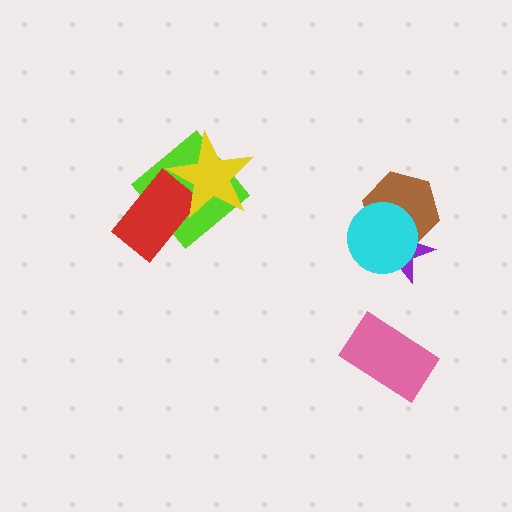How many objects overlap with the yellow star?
2 objects overlap with the yellow star.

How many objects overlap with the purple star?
2 objects overlap with the purple star.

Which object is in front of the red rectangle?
The yellow star is in front of the red rectangle.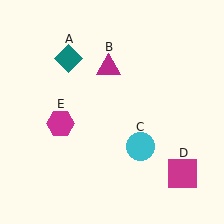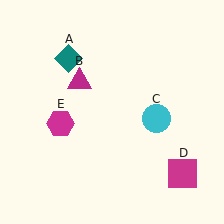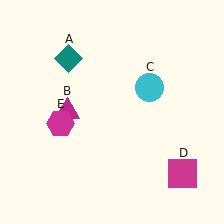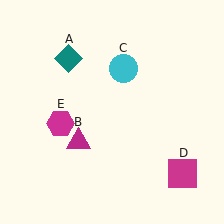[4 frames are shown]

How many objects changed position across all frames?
2 objects changed position: magenta triangle (object B), cyan circle (object C).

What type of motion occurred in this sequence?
The magenta triangle (object B), cyan circle (object C) rotated counterclockwise around the center of the scene.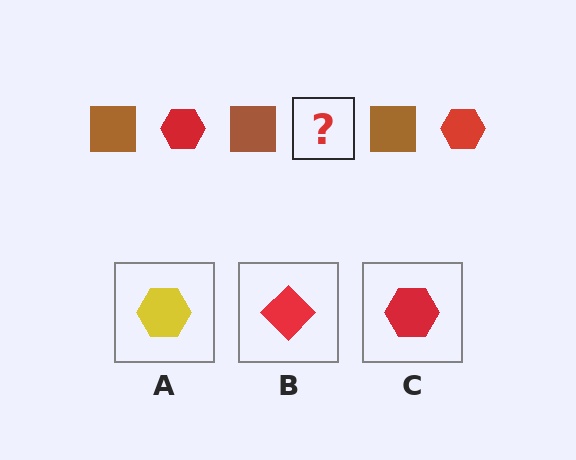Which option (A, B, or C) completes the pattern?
C.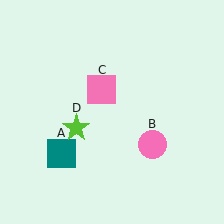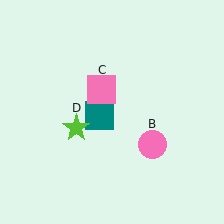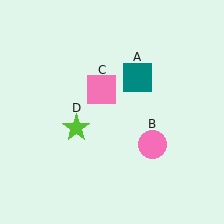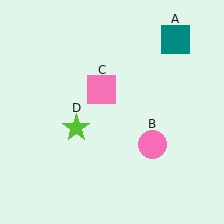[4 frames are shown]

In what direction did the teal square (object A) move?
The teal square (object A) moved up and to the right.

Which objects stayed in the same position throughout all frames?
Pink circle (object B) and pink square (object C) and lime star (object D) remained stationary.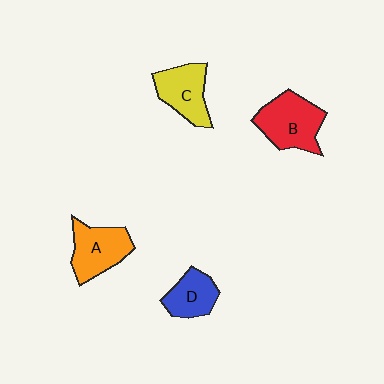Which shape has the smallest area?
Shape D (blue).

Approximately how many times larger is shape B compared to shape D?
Approximately 1.5 times.